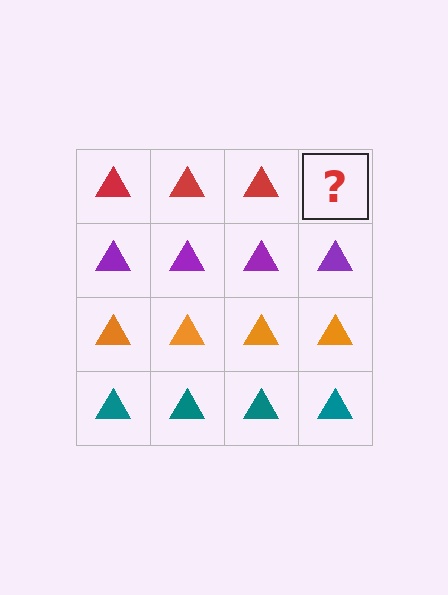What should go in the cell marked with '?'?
The missing cell should contain a red triangle.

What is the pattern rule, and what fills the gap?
The rule is that each row has a consistent color. The gap should be filled with a red triangle.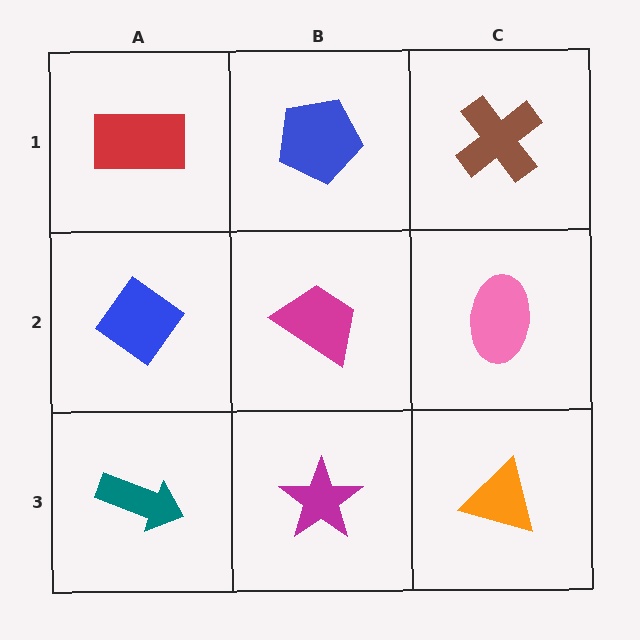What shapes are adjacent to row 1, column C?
A pink ellipse (row 2, column C), a blue pentagon (row 1, column B).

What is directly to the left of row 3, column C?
A magenta star.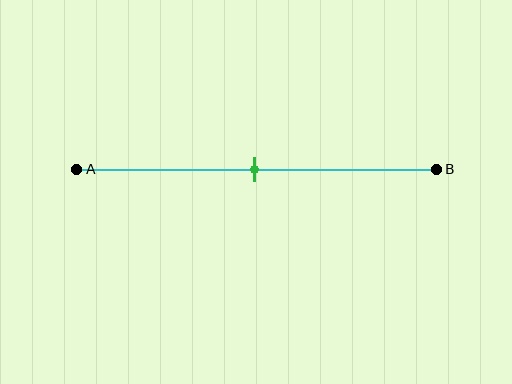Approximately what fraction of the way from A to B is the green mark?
The green mark is approximately 50% of the way from A to B.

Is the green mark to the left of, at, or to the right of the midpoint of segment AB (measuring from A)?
The green mark is approximately at the midpoint of segment AB.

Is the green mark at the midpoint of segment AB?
Yes, the mark is approximately at the midpoint.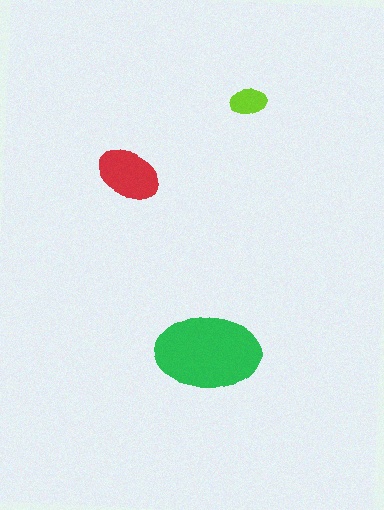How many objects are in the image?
There are 3 objects in the image.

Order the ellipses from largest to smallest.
the green one, the red one, the lime one.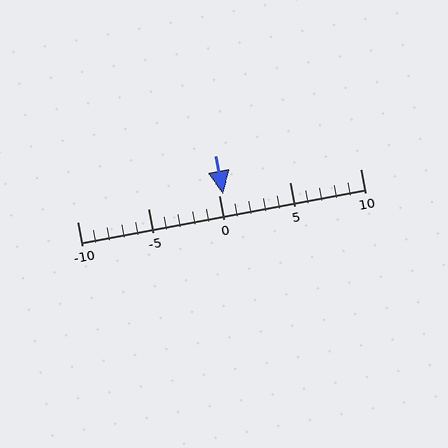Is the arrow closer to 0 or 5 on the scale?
The arrow is closer to 0.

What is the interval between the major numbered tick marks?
The major tick marks are spaced 5 units apart.